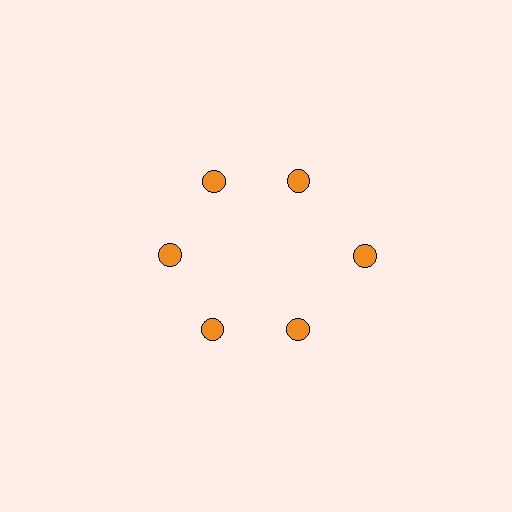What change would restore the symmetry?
The symmetry would be restored by moving it inward, back onto the ring so that all 6 circles sit at equal angles and equal distance from the center.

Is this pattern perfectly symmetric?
No. The 6 orange circles are arranged in a ring, but one element near the 3 o'clock position is pushed outward from the center, breaking the 6-fold rotational symmetry.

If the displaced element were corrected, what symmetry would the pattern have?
It would have 6-fold rotational symmetry — the pattern would map onto itself every 60 degrees.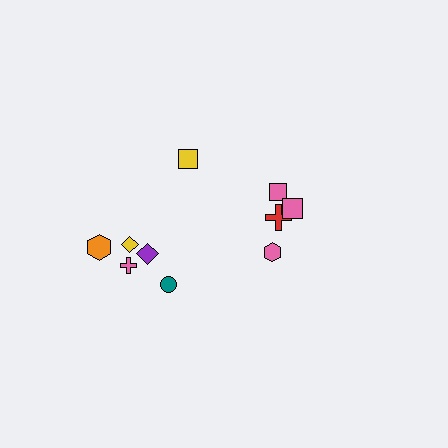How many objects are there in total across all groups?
There are 10 objects.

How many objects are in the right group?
There are 4 objects.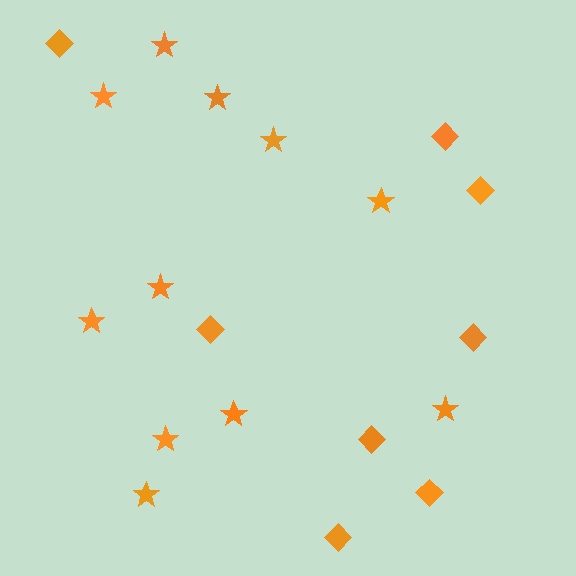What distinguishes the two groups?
There are 2 groups: one group of diamonds (8) and one group of stars (11).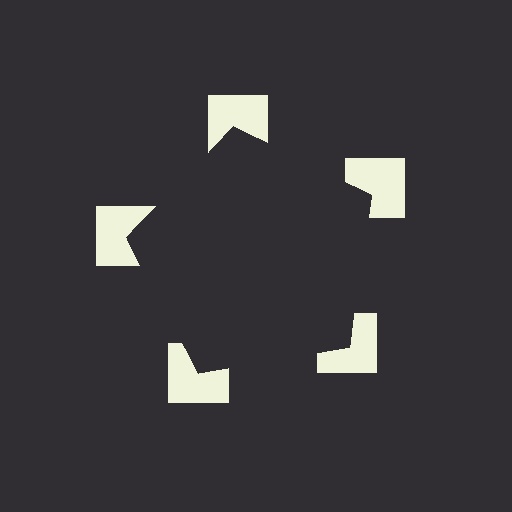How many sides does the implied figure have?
5 sides.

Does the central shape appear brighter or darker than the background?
It typically appears slightly darker than the background, even though no actual brightness change is drawn.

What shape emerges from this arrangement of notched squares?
An illusory pentagon — its edges are inferred from the aligned wedge cuts in the notched squares, not physically drawn.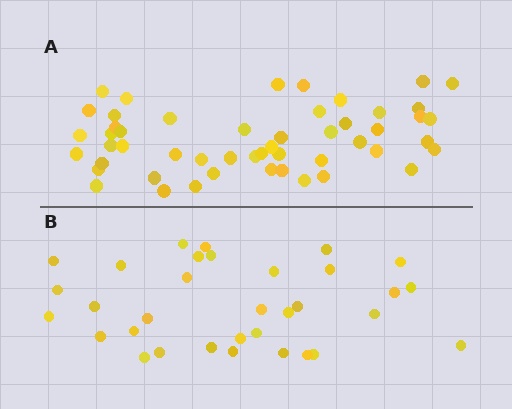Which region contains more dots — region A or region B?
Region A (the top region) has more dots.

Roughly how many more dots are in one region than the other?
Region A has approximately 20 more dots than region B.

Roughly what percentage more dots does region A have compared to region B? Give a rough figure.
About 55% more.